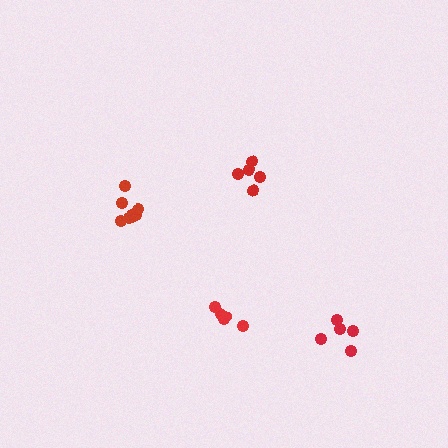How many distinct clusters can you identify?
There are 4 distinct clusters.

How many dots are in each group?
Group 1: 6 dots, Group 2: 8 dots, Group 3: 5 dots, Group 4: 5 dots (24 total).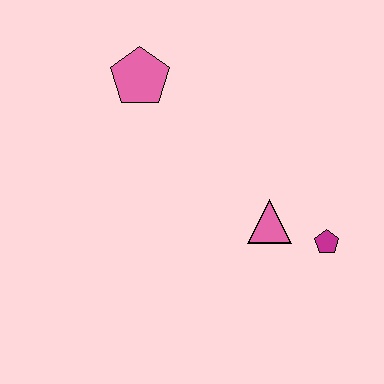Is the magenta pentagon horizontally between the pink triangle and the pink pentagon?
No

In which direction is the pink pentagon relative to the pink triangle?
The pink pentagon is above the pink triangle.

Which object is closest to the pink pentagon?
The pink triangle is closest to the pink pentagon.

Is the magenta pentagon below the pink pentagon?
Yes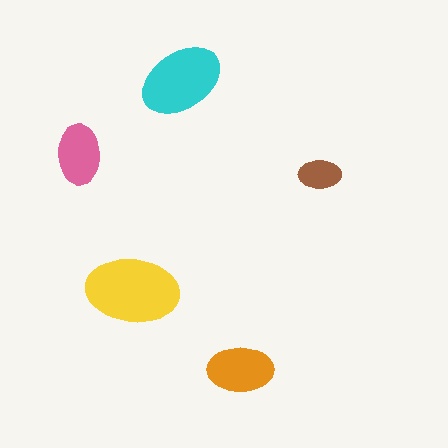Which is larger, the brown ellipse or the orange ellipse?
The orange one.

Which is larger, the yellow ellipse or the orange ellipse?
The yellow one.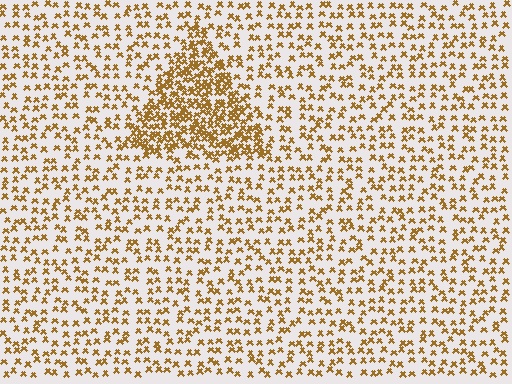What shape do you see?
I see a triangle.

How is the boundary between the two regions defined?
The boundary is defined by a change in element density (approximately 2.5x ratio). All elements are the same color, size, and shape.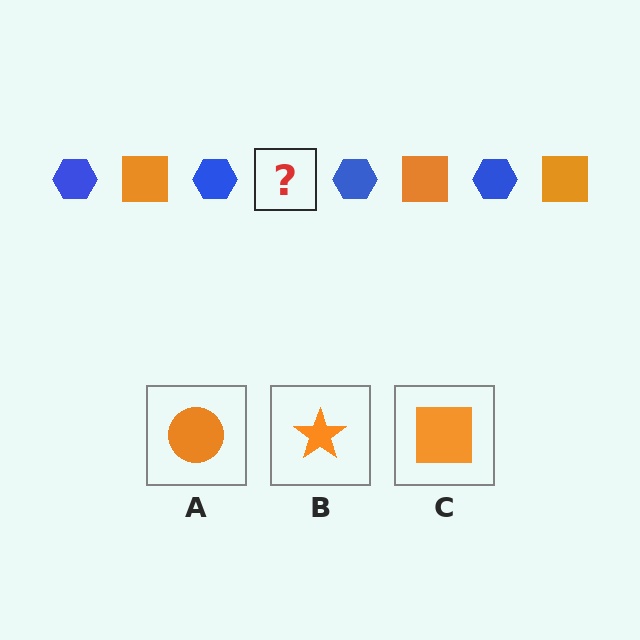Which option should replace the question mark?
Option C.